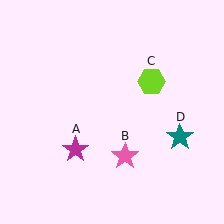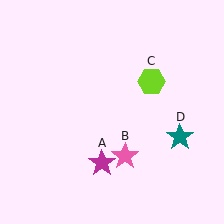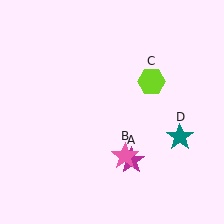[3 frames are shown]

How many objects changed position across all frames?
1 object changed position: magenta star (object A).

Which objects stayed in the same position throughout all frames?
Pink star (object B) and lime hexagon (object C) and teal star (object D) remained stationary.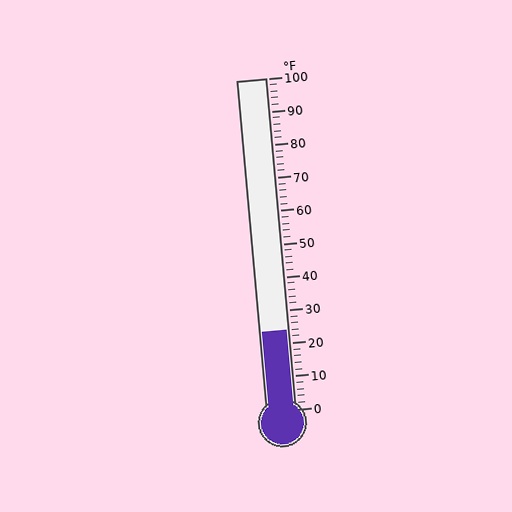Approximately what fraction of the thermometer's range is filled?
The thermometer is filled to approximately 25% of its range.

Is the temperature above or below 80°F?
The temperature is below 80°F.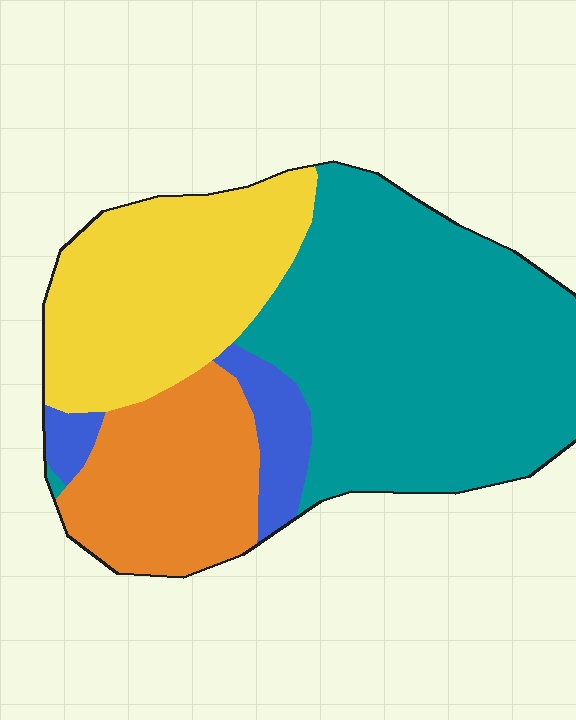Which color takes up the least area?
Blue, at roughly 5%.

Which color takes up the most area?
Teal, at roughly 45%.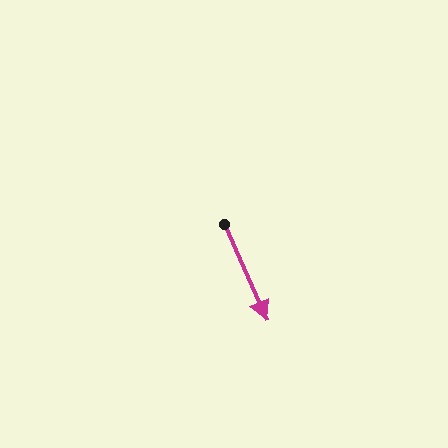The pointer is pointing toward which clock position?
Roughly 5 o'clock.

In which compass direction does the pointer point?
Southeast.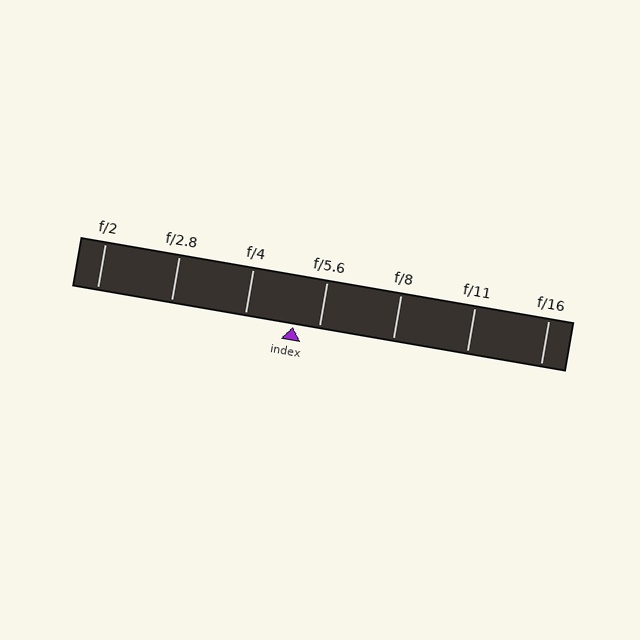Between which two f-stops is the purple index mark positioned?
The index mark is between f/4 and f/5.6.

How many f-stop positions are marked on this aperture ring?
There are 7 f-stop positions marked.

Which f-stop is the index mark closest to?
The index mark is closest to f/5.6.